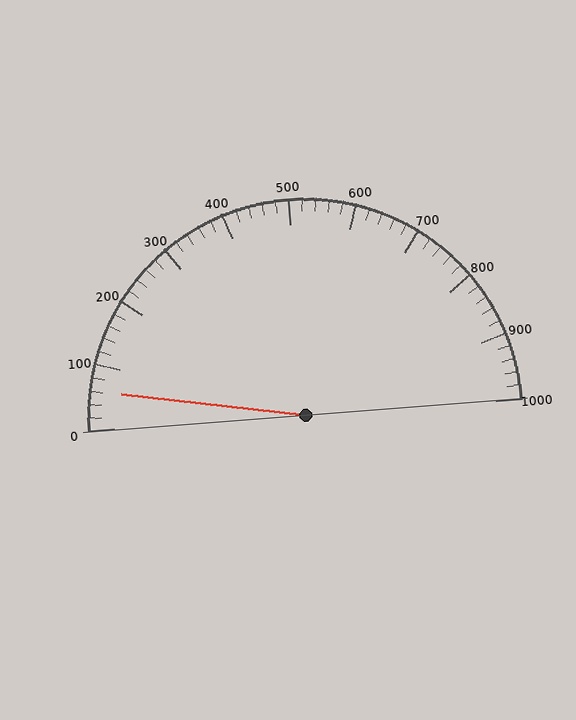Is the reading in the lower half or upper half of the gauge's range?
The reading is in the lower half of the range (0 to 1000).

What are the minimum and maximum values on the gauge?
The gauge ranges from 0 to 1000.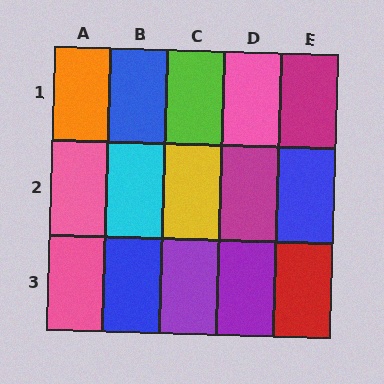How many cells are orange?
1 cell is orange.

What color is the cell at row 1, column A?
Orange.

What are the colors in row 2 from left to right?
Pink, cyan, yellow, magenta, blue.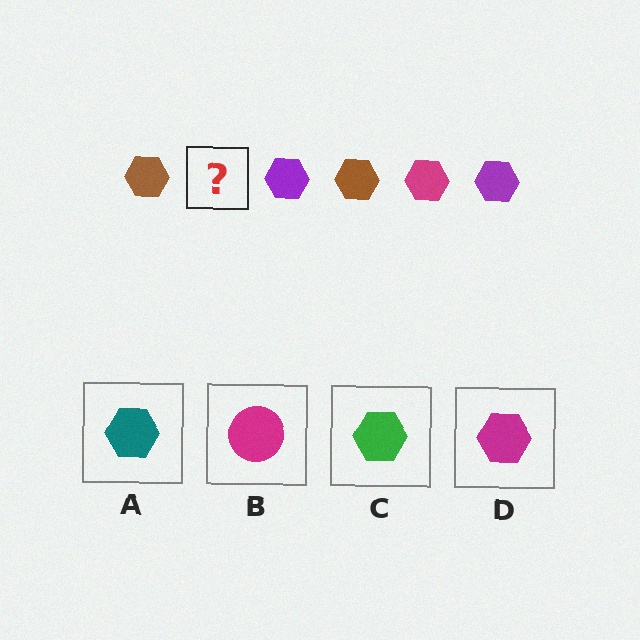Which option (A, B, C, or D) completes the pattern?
D.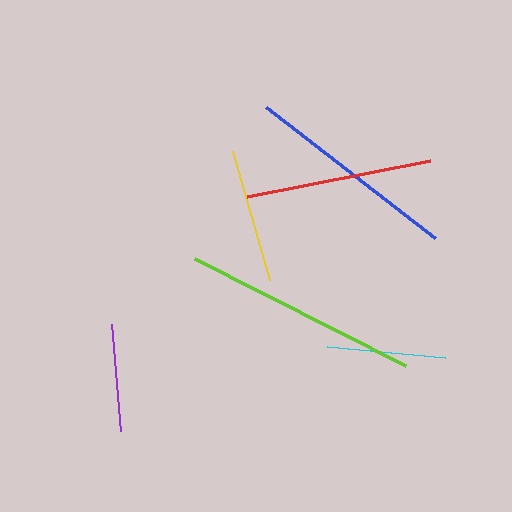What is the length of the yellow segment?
The yellow segment is approximately 134 pixels long.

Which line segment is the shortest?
The purple line is the shortest at approximately 107 pixels.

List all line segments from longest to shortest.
From longest to shortest: lime, blue, red, yellow, cyan, purple.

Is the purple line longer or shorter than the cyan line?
The cyan line is longer than the purple line.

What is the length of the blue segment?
The blue segment is approximately 214 pixels long.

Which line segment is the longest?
The lime line is the longest at approximately 237 pixels.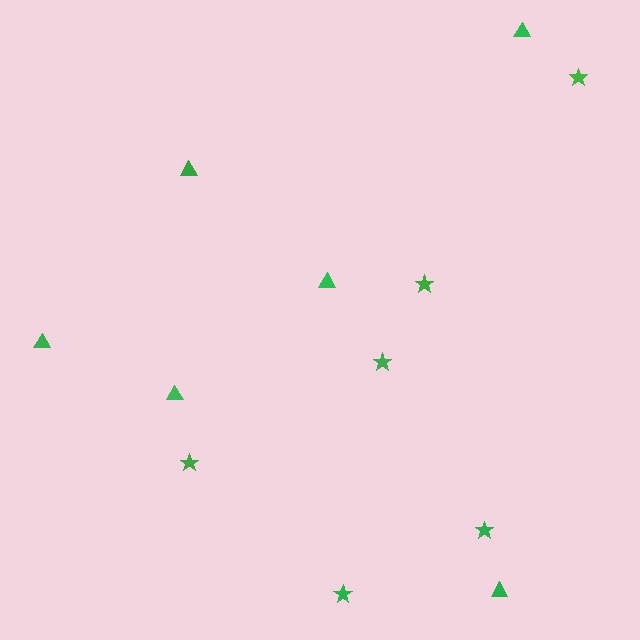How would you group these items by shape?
There are 2 groups: one group of stars (6) and one group of triangles (6).